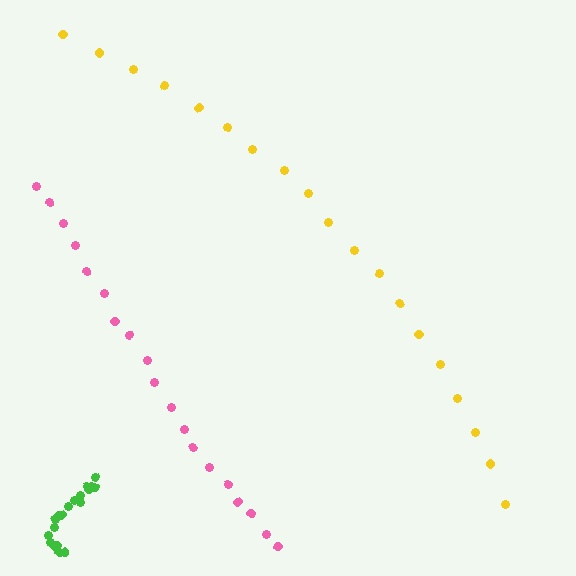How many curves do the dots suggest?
There are 3 distinct paths.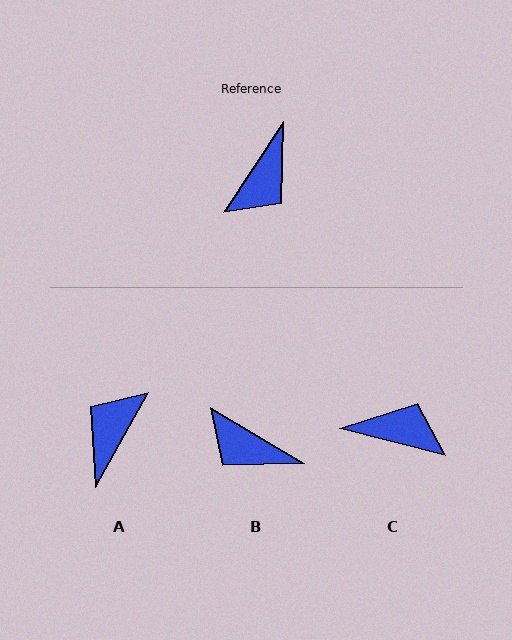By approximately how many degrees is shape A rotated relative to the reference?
Approximately 176 degrees clockwise.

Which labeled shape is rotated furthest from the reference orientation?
A, about 176 degrees away.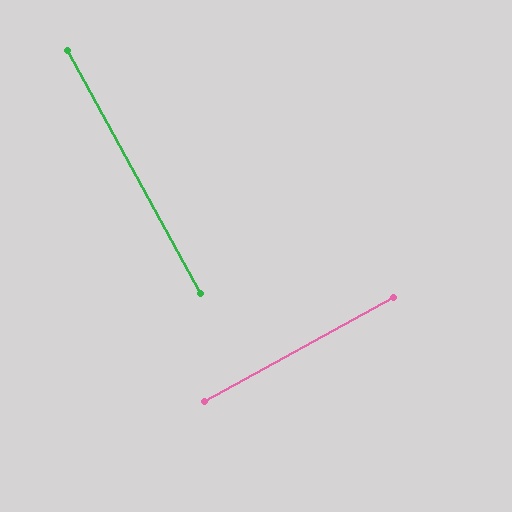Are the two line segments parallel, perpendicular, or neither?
Perpendicular — they meet at approximately 90°.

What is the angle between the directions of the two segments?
Approximately 90 degrees.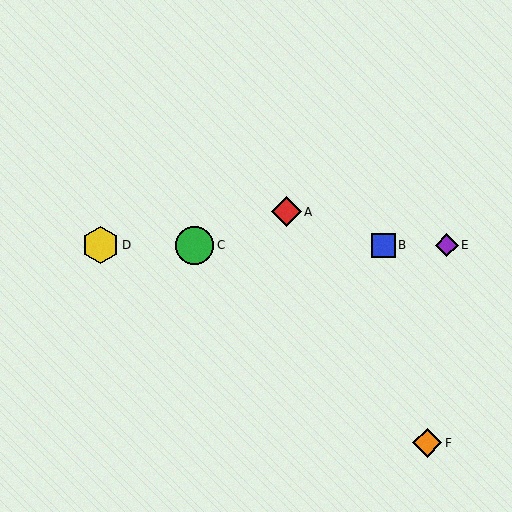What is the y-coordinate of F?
Object F is at y≈443.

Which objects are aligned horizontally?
Objects B, C, D, E are aligned horizontally.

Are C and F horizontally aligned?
No, C is at y≈245 and F is at y≈443.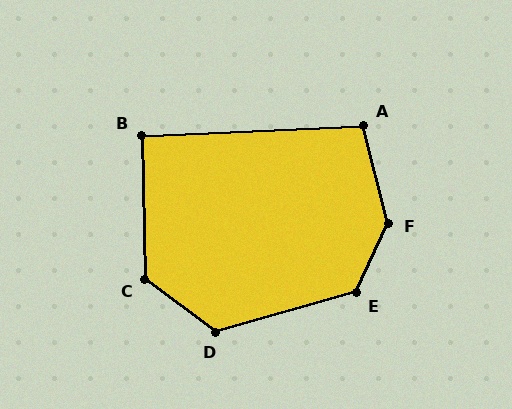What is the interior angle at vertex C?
Approximately 128 degrees (obtuse).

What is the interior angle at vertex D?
Approximately 128 degrees (obtuse).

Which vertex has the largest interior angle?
F, at approximately 141 degrees.